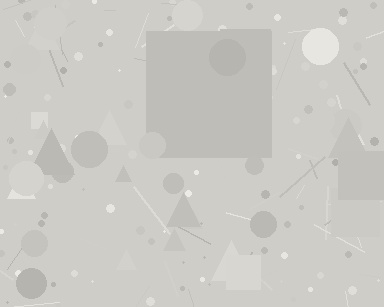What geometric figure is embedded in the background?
A square is embedded in the background.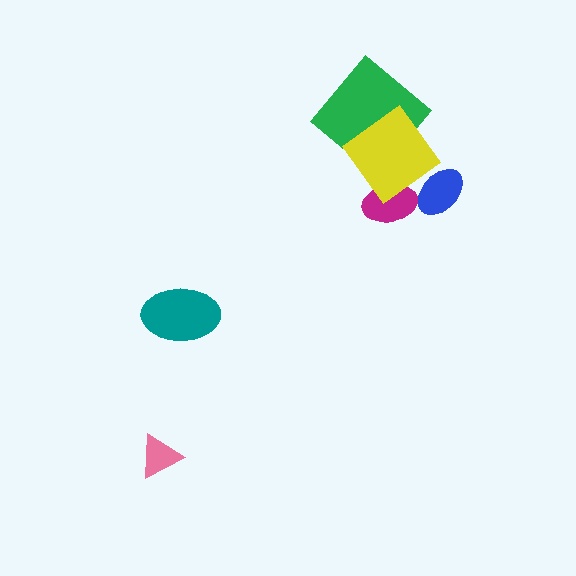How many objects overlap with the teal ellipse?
0 objects overlap with the teal ellipse.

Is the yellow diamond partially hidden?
Yes, it is partially covered by another shape.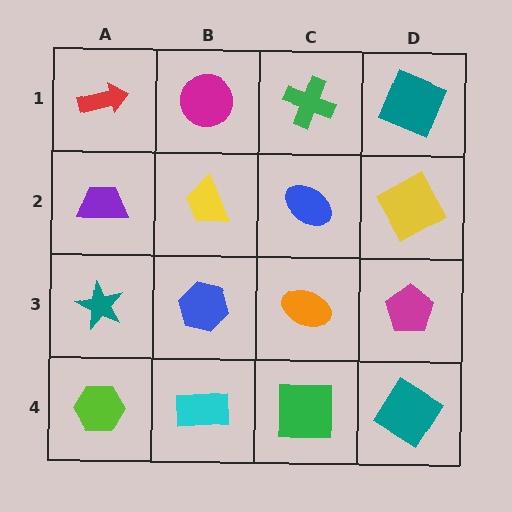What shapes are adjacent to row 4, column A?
A teal star (row 3, column A), a cyan rectangle (row 4, column B).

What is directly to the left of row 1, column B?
A red arrow.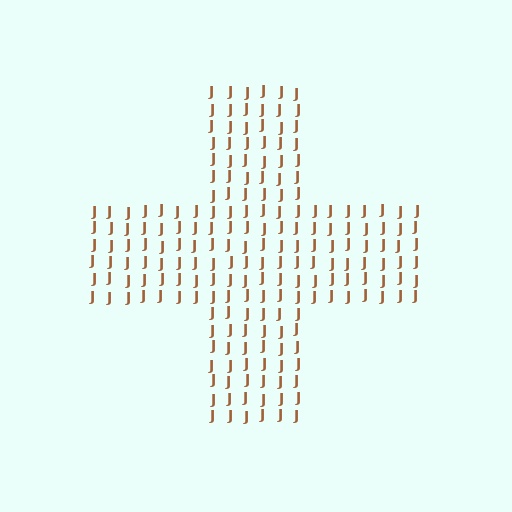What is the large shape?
The large shape is a cross.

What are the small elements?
The small elements are letter J's.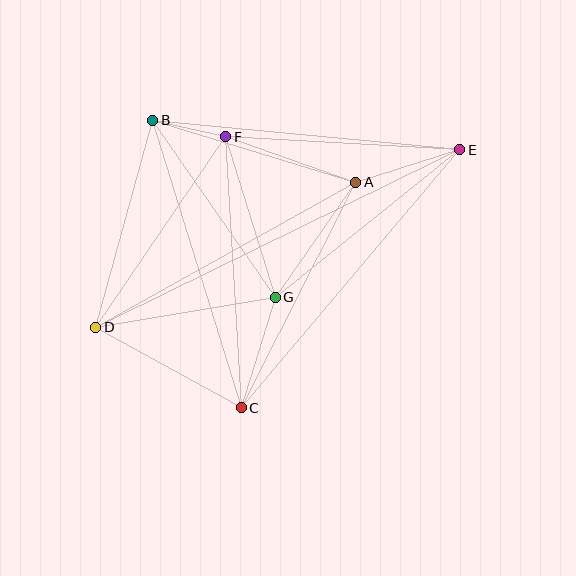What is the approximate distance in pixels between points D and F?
The distance between D and F is approximately 231 pixels.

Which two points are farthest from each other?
Points D and E are farthest from each other.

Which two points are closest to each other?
Points B and F are closest to each other.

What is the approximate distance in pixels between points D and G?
The distance between D and G is approximately 182 pixels.